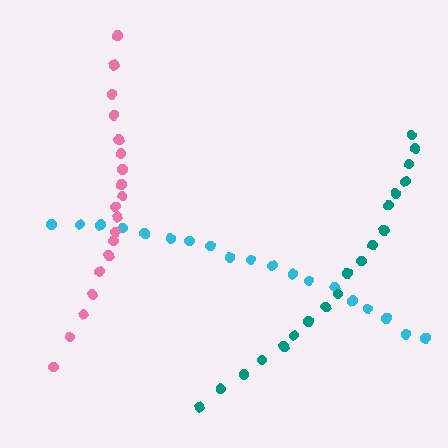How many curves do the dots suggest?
There are 3 distinct paths.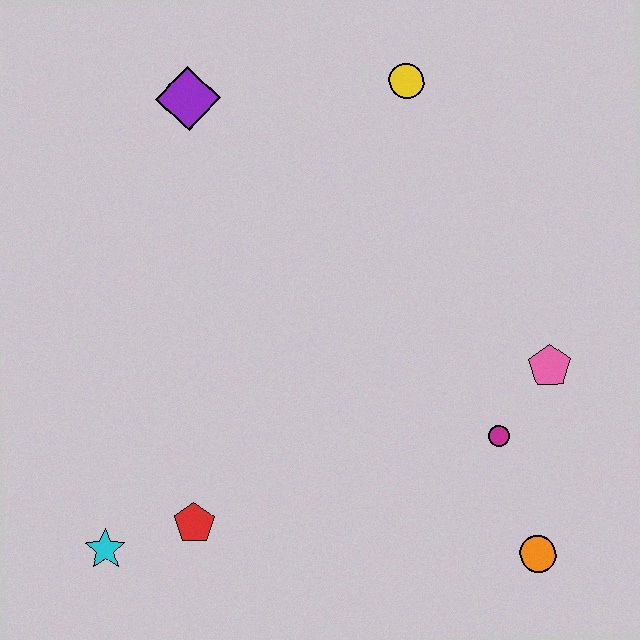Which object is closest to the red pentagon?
The cyan star is closest to the red pentagon.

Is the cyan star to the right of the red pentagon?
No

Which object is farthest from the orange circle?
The purple diamond is farthest from the orange circle.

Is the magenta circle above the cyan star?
Yes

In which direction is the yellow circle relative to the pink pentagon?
The yellow circle is above the pink pentagon.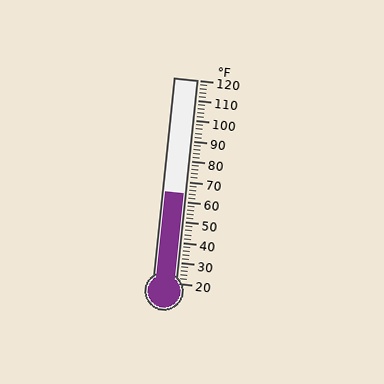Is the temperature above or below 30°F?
The temperature is above 30°F.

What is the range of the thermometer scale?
The thermometer scale ranges from 20°F to 120°F.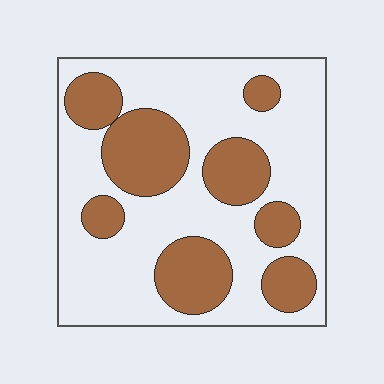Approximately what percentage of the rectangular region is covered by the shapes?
Approximately 35%.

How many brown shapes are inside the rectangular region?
8.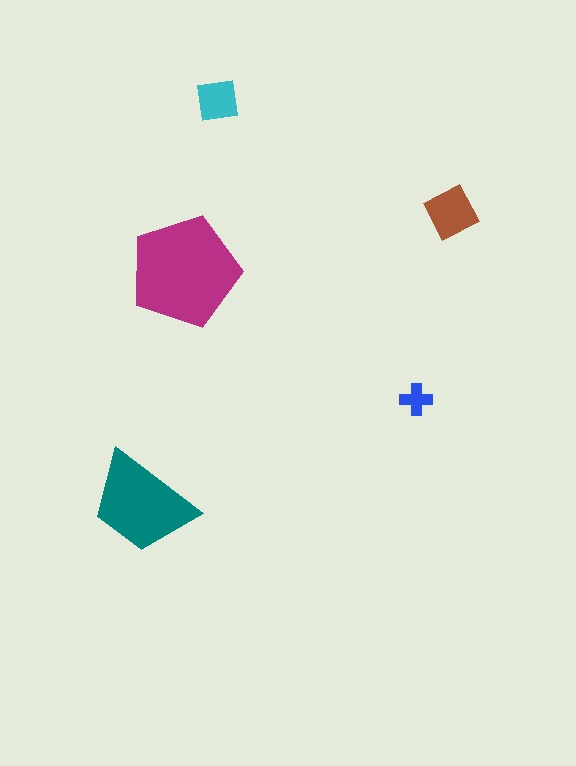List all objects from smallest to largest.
The blue cross, the cyan square, the brown square, the teal trapezoid, the magenta pentagon.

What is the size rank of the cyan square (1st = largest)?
4th.